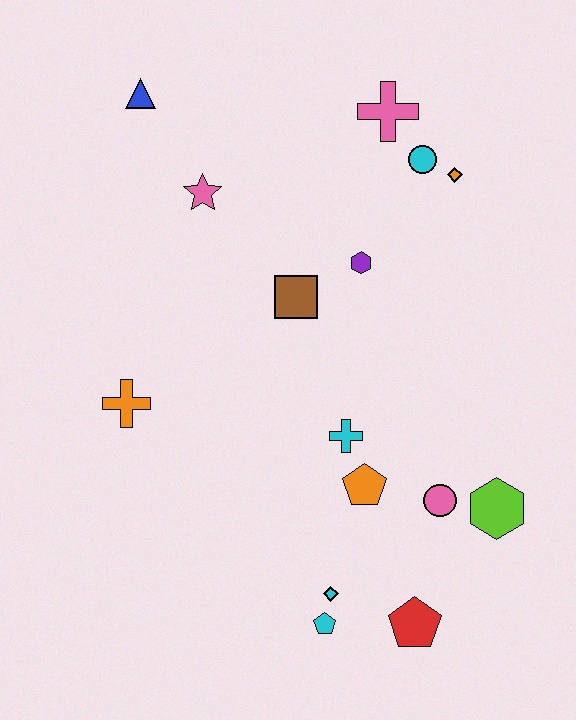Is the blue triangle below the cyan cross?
No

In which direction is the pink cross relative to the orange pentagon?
The pink cross is above the orange pentagon.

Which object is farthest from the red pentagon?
The blue triangle is farthest from the red pentagon.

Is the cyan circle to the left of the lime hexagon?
Yes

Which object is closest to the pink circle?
The lime hexagon is closest to the pink circle.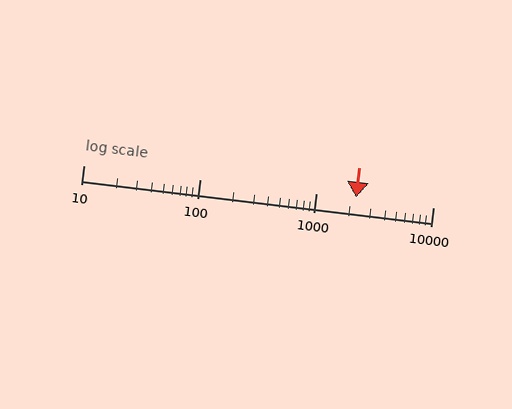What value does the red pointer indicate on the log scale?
The pointer indicates approximately 2200.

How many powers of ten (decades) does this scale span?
The scale spans 3 decades, from 10 to 10000.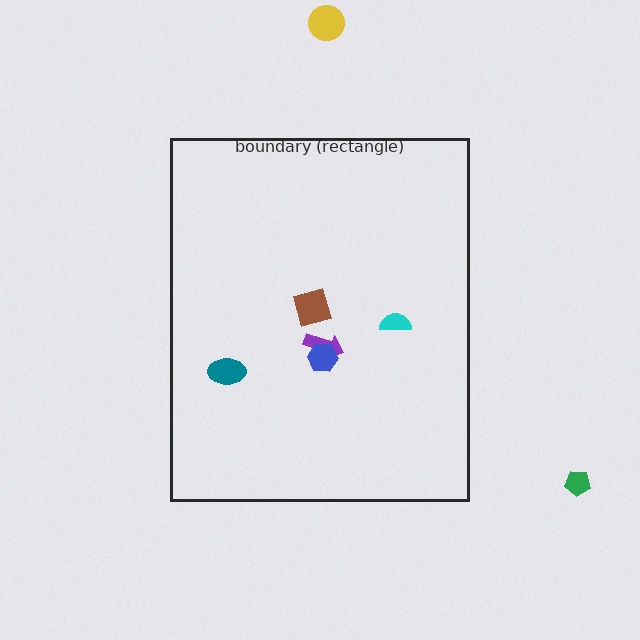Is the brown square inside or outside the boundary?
Inside.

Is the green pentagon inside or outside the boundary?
Outside.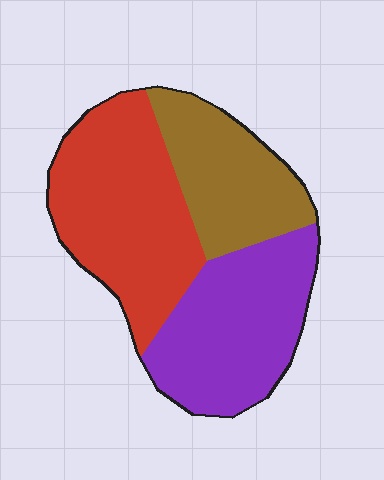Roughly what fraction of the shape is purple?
Purple takes up about one third (1/3) of the shape.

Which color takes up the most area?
Red, at roughly 40%.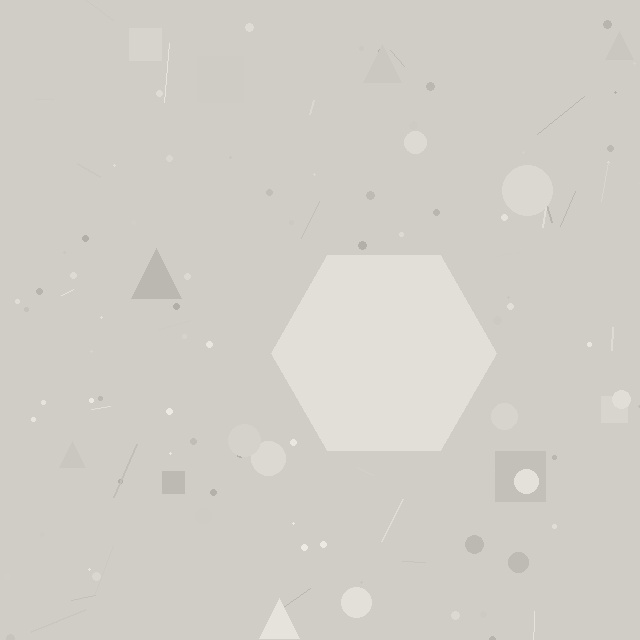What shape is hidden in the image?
A hexagon is hidden in the image.